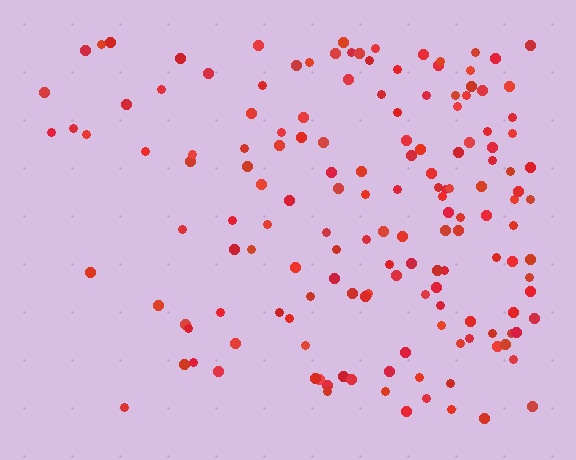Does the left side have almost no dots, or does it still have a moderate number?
Still a moderate number, just noticeably fewer than the right.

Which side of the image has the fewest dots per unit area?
The left.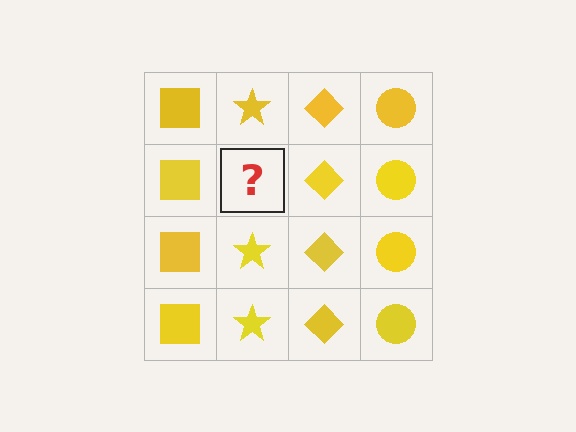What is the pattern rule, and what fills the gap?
The rule is that each column has a consistent shape. The gap should be filled with a yellow star.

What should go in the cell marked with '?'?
The missing cell should contain a yellow star.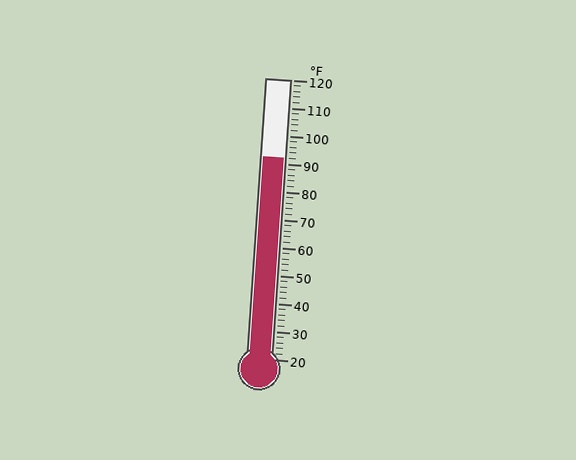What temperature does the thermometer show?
The thermometer shows approximately 92°F.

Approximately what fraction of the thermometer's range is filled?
The thermometer is filled to approximately 70% of its range.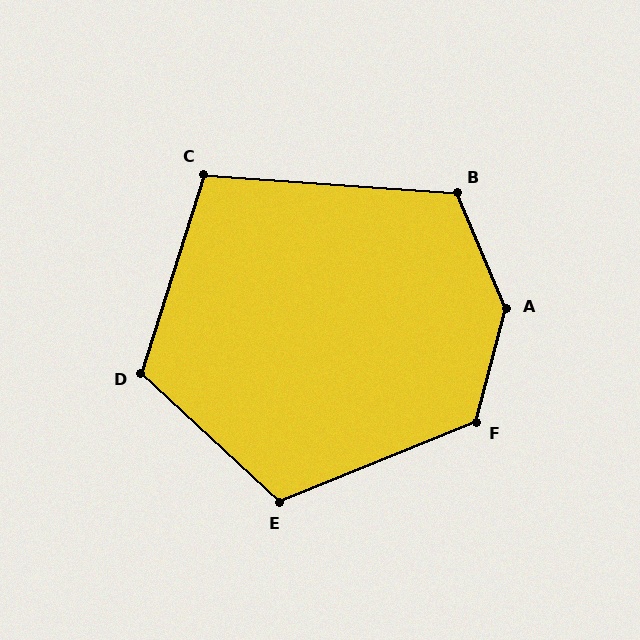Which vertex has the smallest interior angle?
C, at approximately 103 degrees.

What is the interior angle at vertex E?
Approximately 115 degrees (obtuse).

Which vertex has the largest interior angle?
A, at approximately 142 degrees.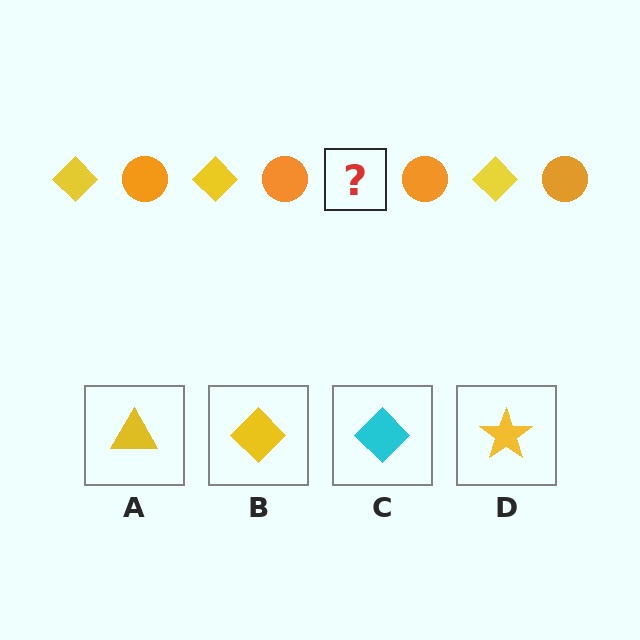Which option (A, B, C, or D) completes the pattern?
B.